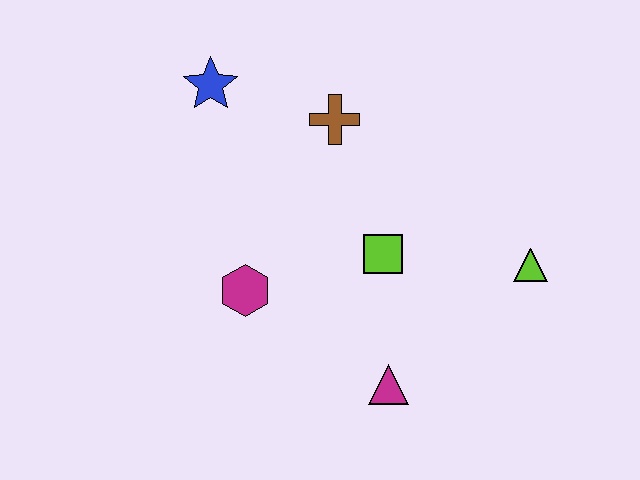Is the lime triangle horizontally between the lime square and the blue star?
No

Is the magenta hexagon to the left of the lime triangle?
Yes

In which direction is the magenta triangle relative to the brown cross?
The magenta triangle is below the brown cross.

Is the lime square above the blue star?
No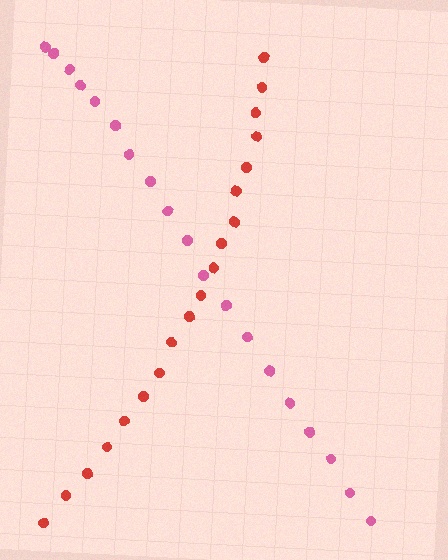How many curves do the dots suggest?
There are 2 distinct paths.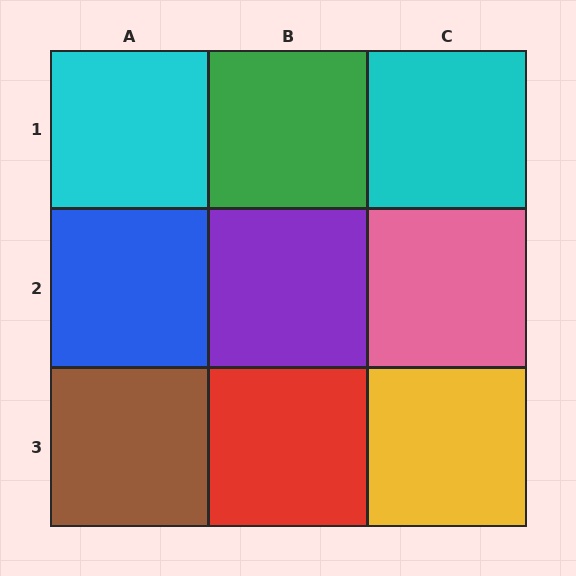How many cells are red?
1 cell is red.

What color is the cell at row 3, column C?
Yellow.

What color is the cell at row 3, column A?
Brown.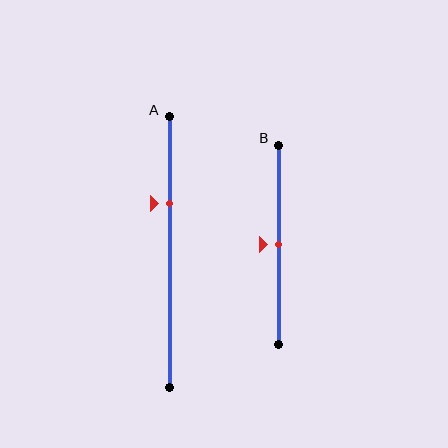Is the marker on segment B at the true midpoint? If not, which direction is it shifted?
Yes, the marker on segment B is at the true midpoint.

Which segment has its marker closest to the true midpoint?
Segment B has its marker closest to the true midpoint.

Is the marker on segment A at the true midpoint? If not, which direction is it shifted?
No, the marker on segment A is shifted upward by about 18% of the segment length.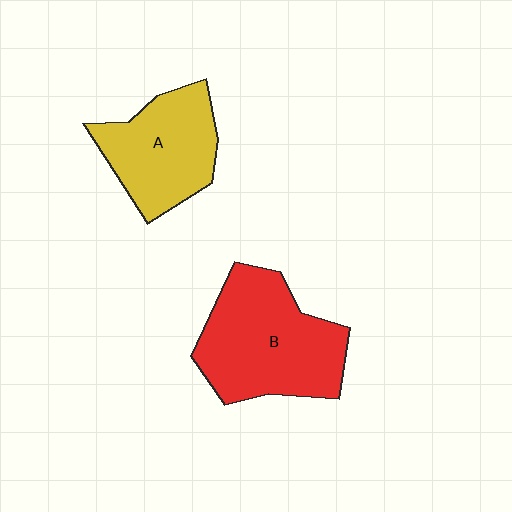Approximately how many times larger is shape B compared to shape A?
Approximately 1.3 times.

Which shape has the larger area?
Shape B (red).